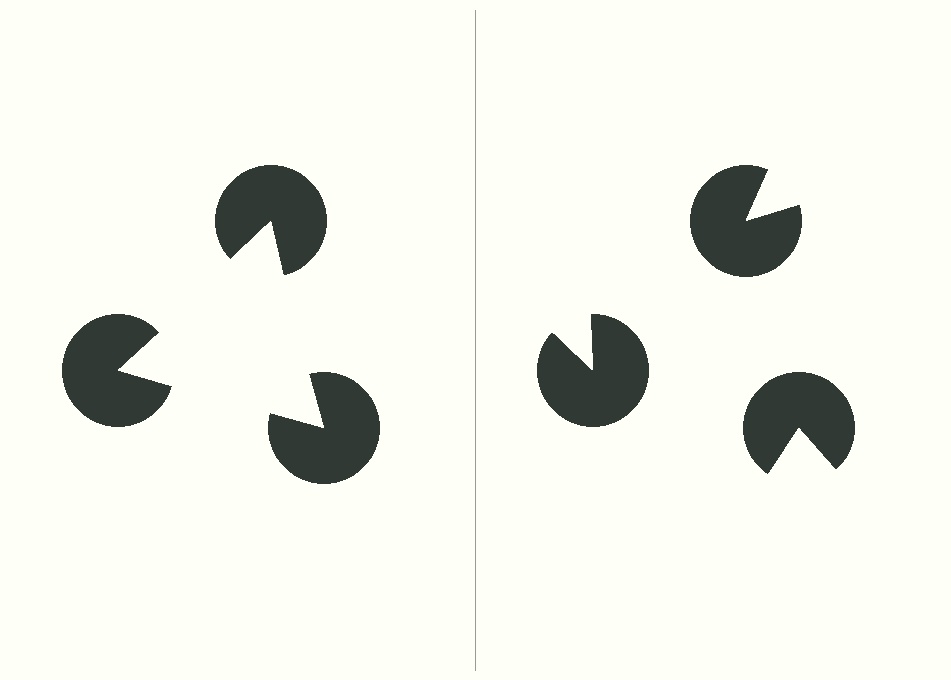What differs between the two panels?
The pac-man discs are positioned identically on both sides; only the wedge orientations differ. On the left they align to a triangle; on the right they are misaligned.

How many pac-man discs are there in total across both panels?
6 — 3 on each side.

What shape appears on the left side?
An illusory triangle.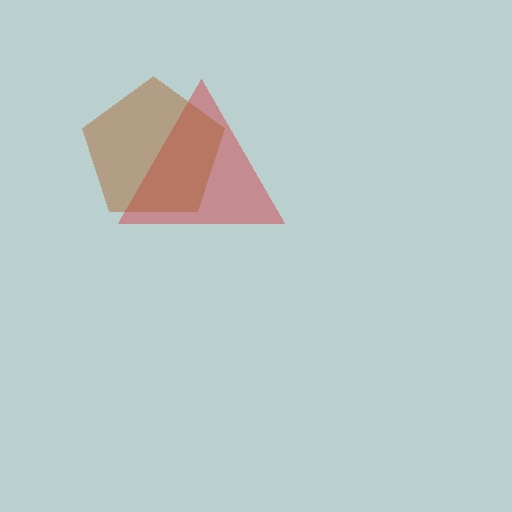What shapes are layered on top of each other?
The layered shapes are: a red triangle, a brown pentagon.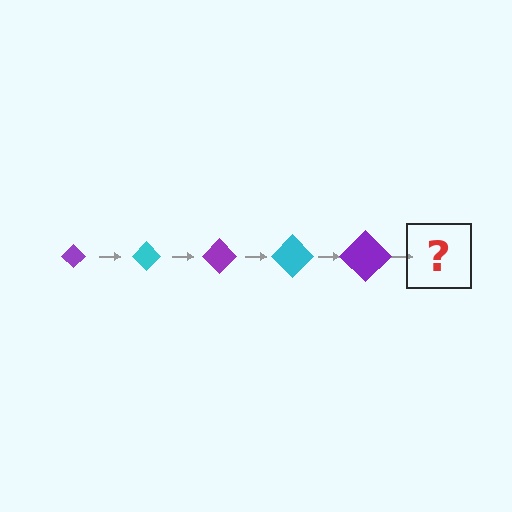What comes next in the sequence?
The next element should be a cyan diamond, larger than the previous one.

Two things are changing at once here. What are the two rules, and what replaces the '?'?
The two rules are that the diamond grows larger each step and the color cycles through purple and cyan. The '?' should be a cyan diamond, larger than the previous one.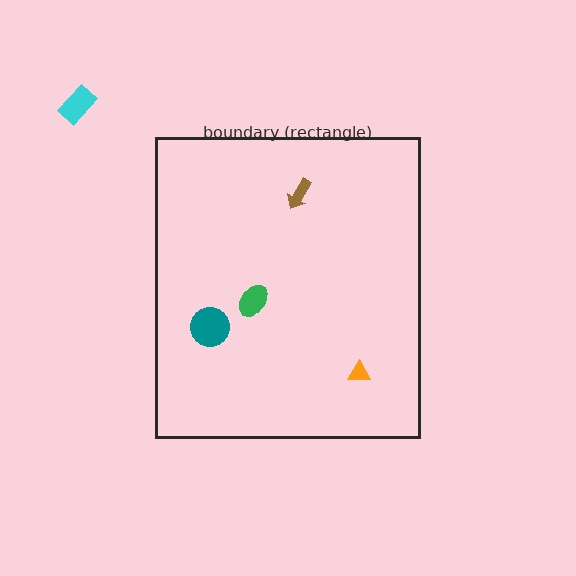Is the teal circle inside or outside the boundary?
Inside.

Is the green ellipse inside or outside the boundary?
Inside.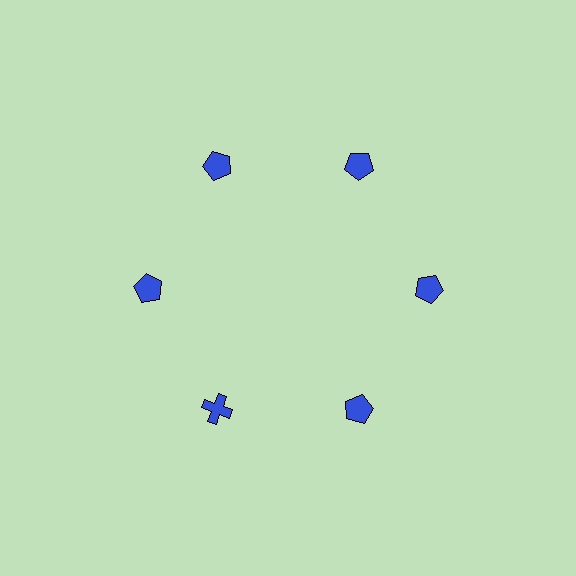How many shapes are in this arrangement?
There are 6 shapes arranged in a ring pattern.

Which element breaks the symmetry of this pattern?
The blue cross at roughly the 7 o'clock position breaks the symmetry. All other shapes are blue pentagons.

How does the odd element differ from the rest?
It has a different shape: cross instead of pentagon.